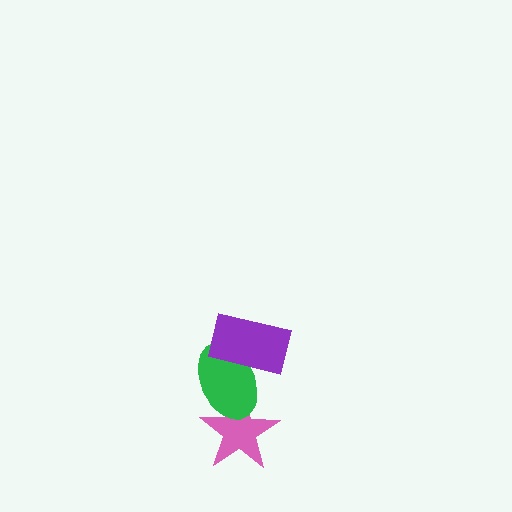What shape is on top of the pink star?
The green ellipse is on top of the pink star.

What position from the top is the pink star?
The pink star is 3rd from the top.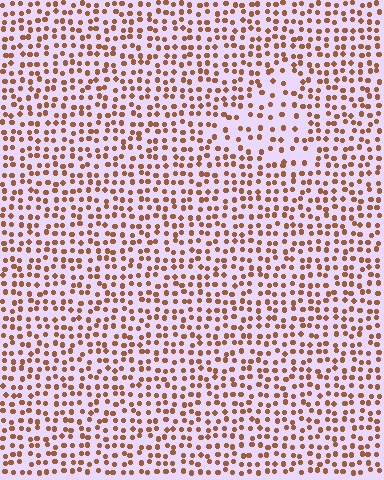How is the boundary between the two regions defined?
The boundary is defined by a change in element density (approximately 1.7x ratio). All elements are the same color, size, and shape.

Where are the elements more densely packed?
The elements are more densely packed outside the triangle boundary.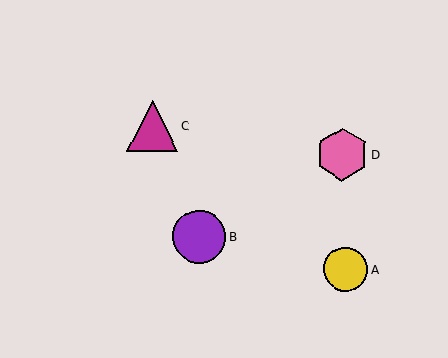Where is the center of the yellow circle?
The center of the yellow circle is at (345, 269).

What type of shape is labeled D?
Shape D is a pink hexagon.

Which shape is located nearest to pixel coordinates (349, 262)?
The yellow circle (labeled A) at (345, 269) is nearest to that location.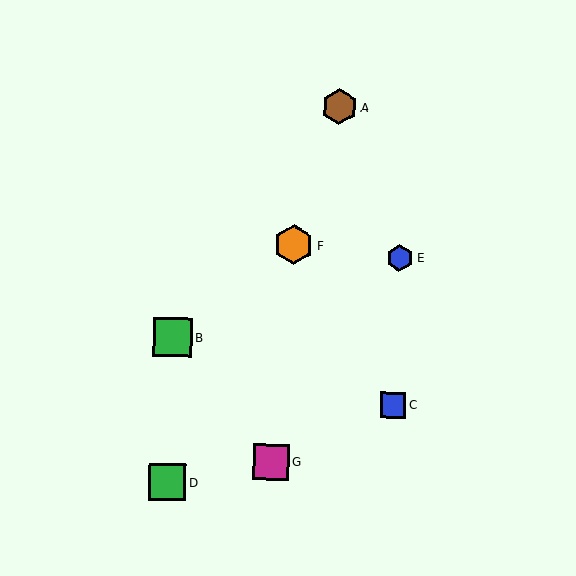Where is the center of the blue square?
The center of the blue square is at (393, 405).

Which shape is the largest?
The orange hexagon (labeled F) is the largest.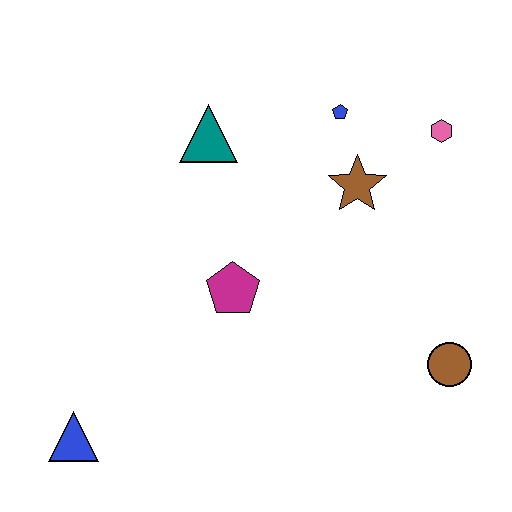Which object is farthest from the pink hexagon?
The blue triangle is farthest from the pink hexagon.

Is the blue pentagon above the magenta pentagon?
Yes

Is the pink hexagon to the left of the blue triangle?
No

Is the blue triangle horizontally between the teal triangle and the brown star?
No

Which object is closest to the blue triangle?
The magenta pentagon is closest to the blue triangle.